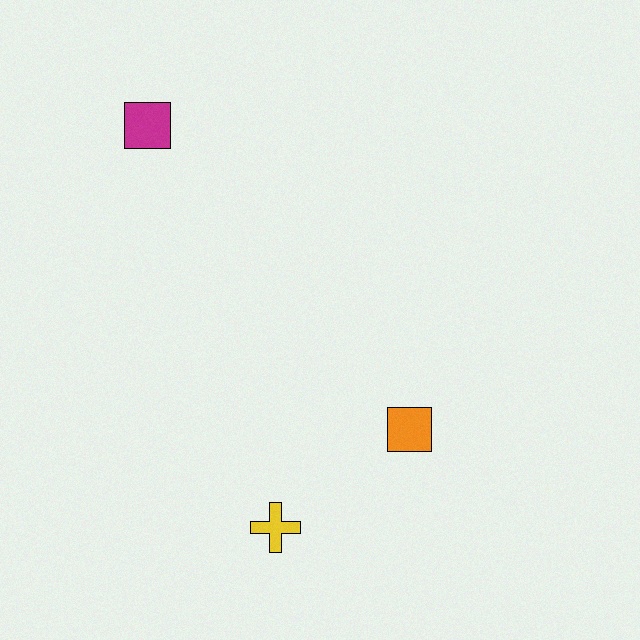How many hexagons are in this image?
There are no hexagons.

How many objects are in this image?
There are 3 objects.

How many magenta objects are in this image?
There is 1 magenta object.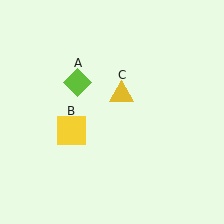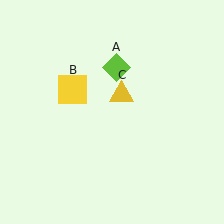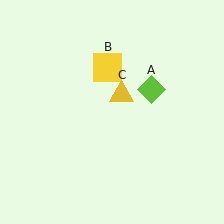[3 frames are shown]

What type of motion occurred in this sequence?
The lime diamond (object A), yellow square (object B) rotated clockwise around the center of the scene.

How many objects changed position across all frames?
2 objects changed position: lime diamond (object A), yellow square (object B).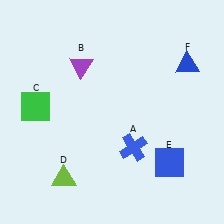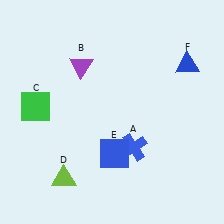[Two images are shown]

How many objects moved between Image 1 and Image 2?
1 object moved between the two images.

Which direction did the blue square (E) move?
The blue square (E) moved left.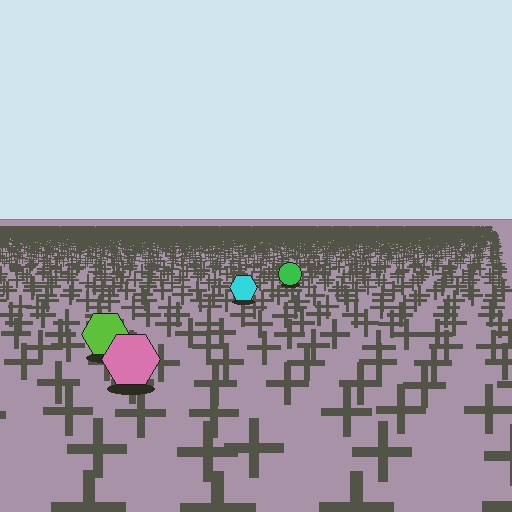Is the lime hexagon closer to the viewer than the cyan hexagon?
Yes. The lime hexagon is closer — you can tell from the texture gradient: the ground texture is coarser near it.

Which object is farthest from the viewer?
The green circle is farthest from the viewer. It appears smaller and the ground texture around it is denser.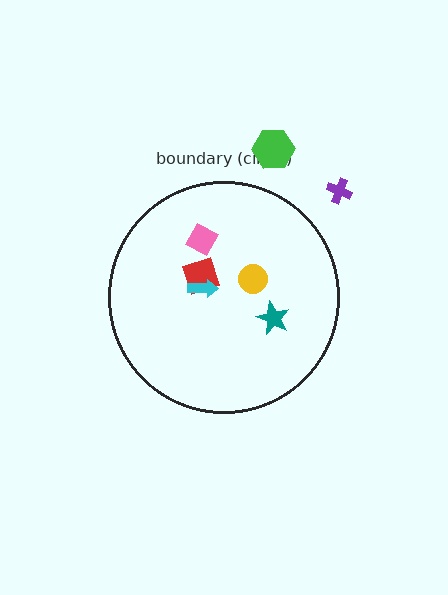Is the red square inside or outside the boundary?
Inside.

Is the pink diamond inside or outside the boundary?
Inside.